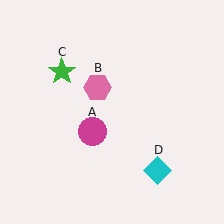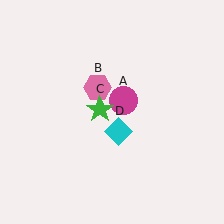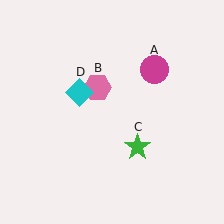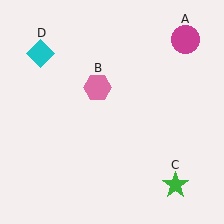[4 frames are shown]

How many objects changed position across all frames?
3 objects changed position: magenta circle (object A), green star (object C), cyan diamond (object D).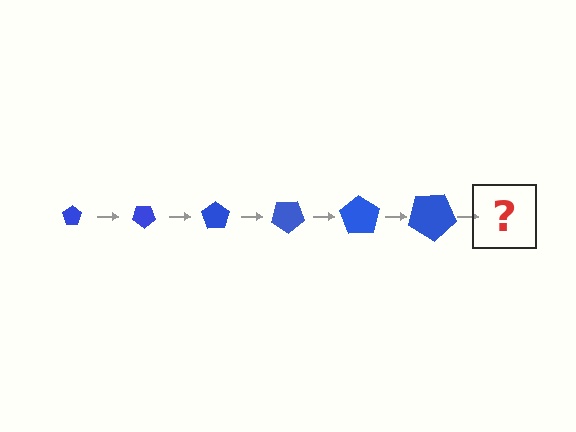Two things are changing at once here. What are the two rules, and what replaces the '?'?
The two rules are that the pentagon grows larger each step and it rotates 35 degrees each step. The '?' should be a pentagon, larger than the previous one and rotated 210 degrees from the start.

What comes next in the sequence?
The next element should be a pentagon, larger than the previous one and rotated 210 degrees from the start.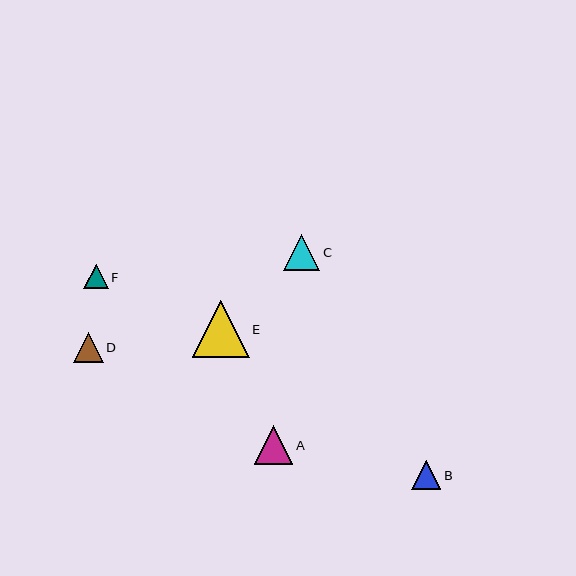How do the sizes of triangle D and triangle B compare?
Triangle D and triangle B are approximately the same size.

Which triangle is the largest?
Triangle E is the largest with a size of approximately 56 pixels.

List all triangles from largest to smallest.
From largest to smallest: E, A, C, D, B, F.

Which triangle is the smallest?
Triangle F is the smallest with a size of approximately 24 pixels.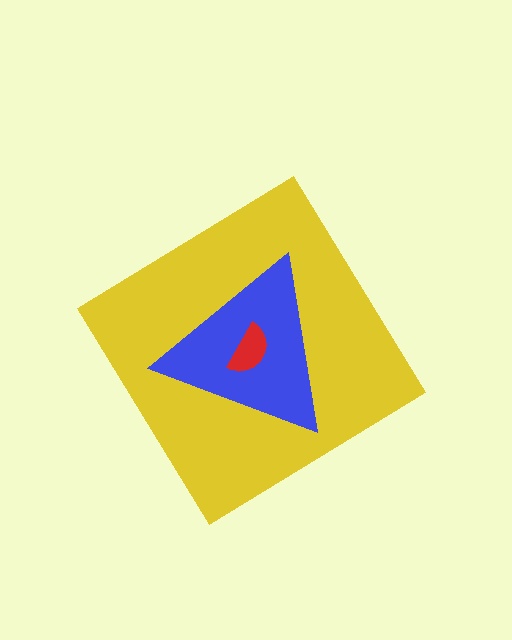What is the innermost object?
The red semicircle.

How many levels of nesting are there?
3.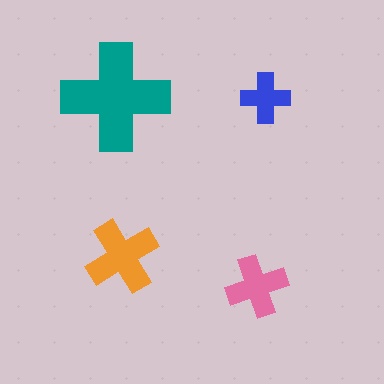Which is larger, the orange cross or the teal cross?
The teal one.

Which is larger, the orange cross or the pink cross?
The orange one.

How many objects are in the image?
There are 4 objects in the image.